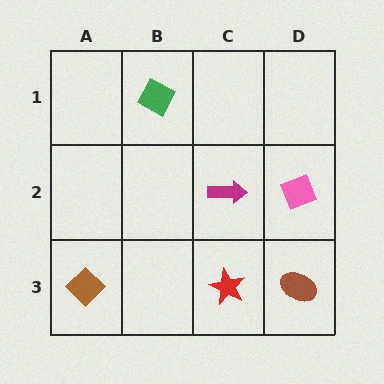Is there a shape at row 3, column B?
No, that cell is empty.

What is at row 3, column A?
A brown diamond.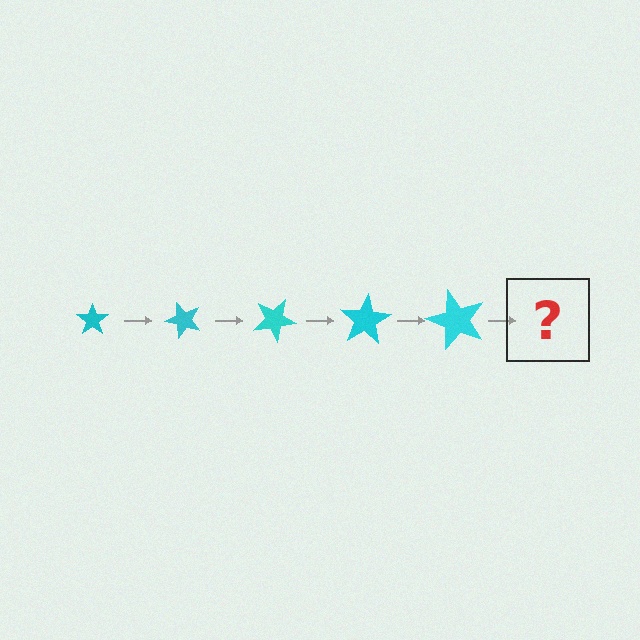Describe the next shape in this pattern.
It should be a star, larger than the previous one and rotated 250 degrees from the start.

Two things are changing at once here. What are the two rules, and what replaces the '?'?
The two rules are that the star grows larger each step and it rotates 50 degrees each step. The '?' should be a star, larger than the previous one and rotated 250 degrees from the start.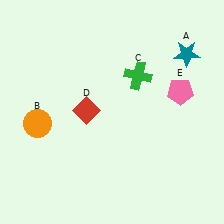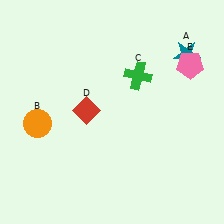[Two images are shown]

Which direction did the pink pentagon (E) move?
The pink pentagon (E) moved up.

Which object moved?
The pink pentagon (E) moved up.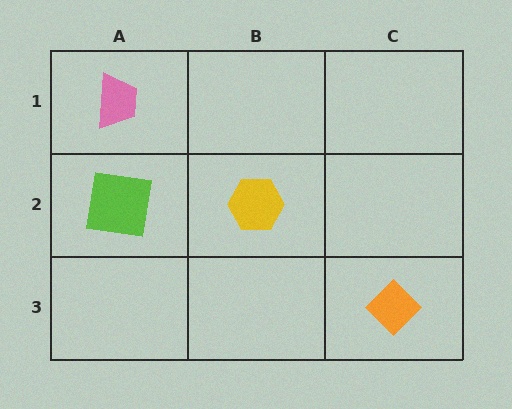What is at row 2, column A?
A lime square.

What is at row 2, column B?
A yellow hexagon.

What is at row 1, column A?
A pink trapezoid.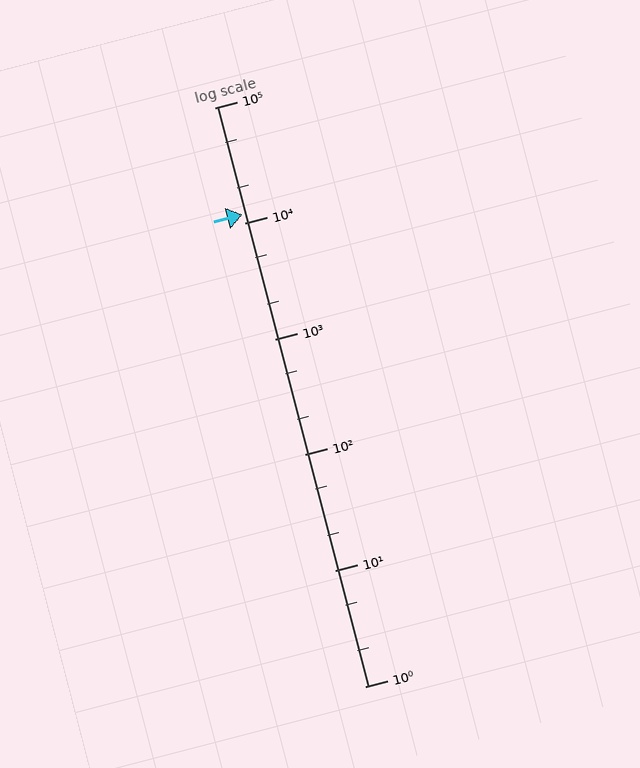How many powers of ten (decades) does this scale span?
The scale spans 5 decades, from 1 to 100000.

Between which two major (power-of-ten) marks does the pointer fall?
The pointer is between 10000 and 100000.